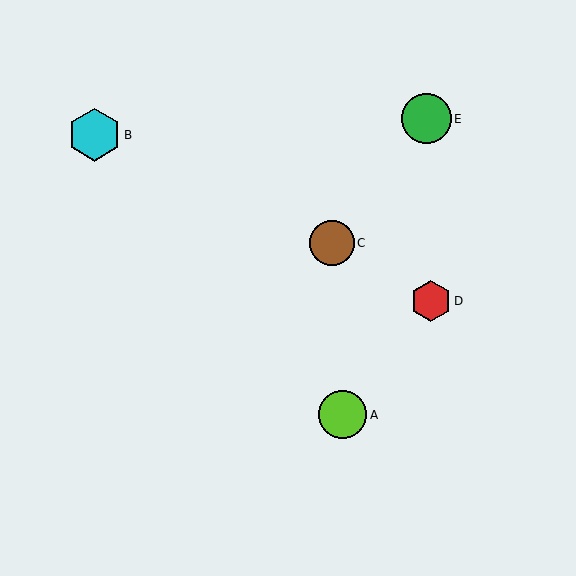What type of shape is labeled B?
Shape B is a cyan hexagon.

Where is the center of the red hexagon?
The center of the red hexagon is at (431, 301).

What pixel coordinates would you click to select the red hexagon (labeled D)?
Click at (431, 301) to select the red hexagon D.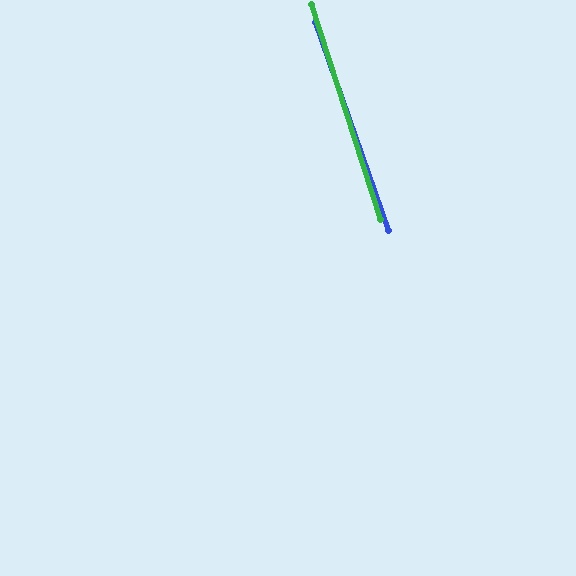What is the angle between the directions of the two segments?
Approximately 2 degrees.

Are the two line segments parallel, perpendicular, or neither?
Parallel — their directions differ by only 1.7°.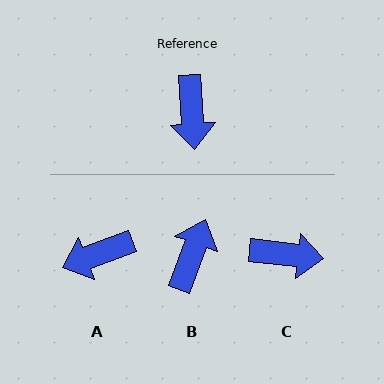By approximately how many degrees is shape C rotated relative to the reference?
Approximately 79 degrees counter-clockwise.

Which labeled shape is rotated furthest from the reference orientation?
B, about 155 degrees away.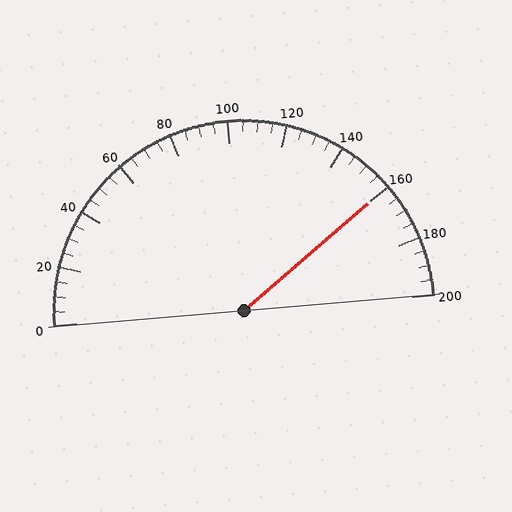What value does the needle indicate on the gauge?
The needle indicates approximately 160.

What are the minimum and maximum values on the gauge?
The gauge ranges from 0 to 200.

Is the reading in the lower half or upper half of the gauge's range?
The reading is in the upper half of the range (0 to 200).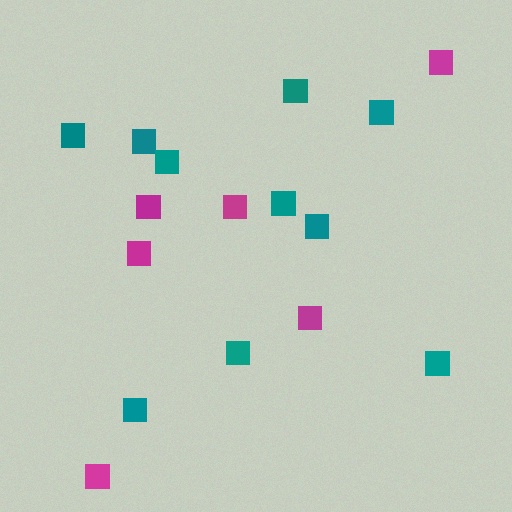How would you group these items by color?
There are 2 groups: one group of teal squares (10) and one group of magenta squares (6).